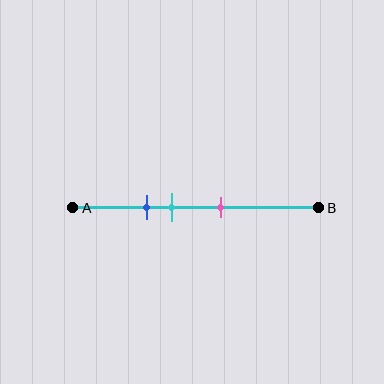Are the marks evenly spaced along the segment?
Yes, the marks are approximately evenly spaced.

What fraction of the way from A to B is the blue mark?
The blue mark is approximately 30% (0.3) of the way from A to B.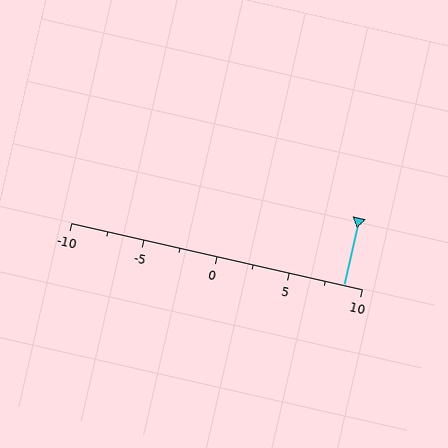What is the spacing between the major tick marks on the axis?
The major ticks are spaced 5 apart.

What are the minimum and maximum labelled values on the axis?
The axis runs from -10 to 10.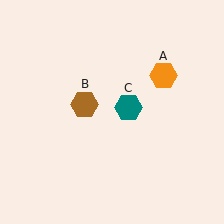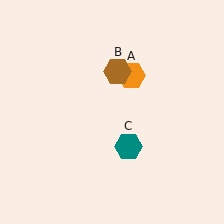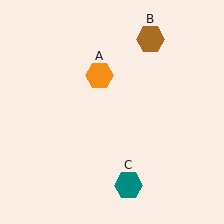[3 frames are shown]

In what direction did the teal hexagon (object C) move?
The teal hexagon (object C) moved down.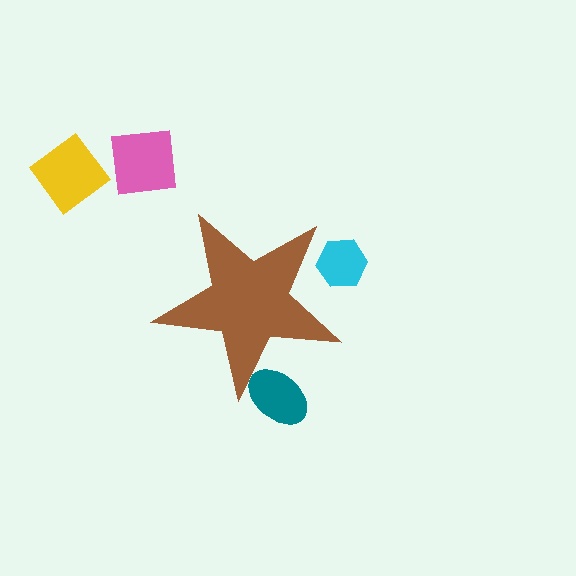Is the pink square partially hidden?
No, the pink square is fully visible.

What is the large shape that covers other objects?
A brown star.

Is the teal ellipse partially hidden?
Yes, the teal ellipse is partially hidden behind the brown star.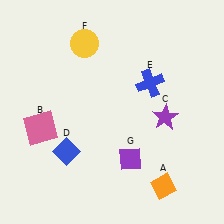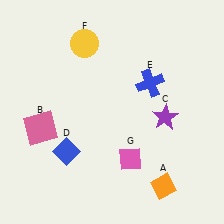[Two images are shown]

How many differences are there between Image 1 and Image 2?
There is 1 difference between the two images.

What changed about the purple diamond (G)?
In Image 1, G is purple. In Image 2, it changed to pink.